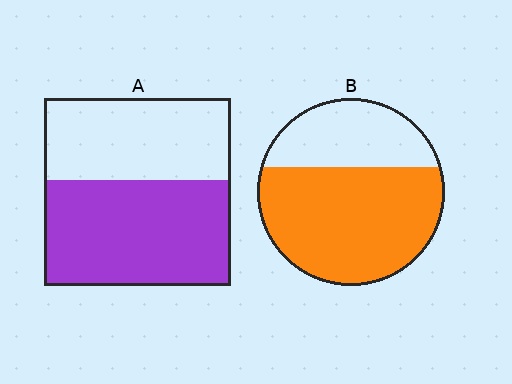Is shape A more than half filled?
Yes.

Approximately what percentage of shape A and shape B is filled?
A is approximately 55% and B is approximately 65%.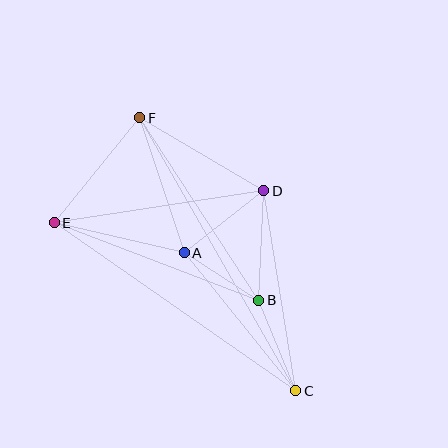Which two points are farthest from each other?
Points C and F are farthest from each other.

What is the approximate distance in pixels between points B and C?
The distance between B and C is approximately 98 pixels.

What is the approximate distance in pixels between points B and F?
The distance between B and F is approximately 218 pixels.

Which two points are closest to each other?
Points A and B are closest to each other.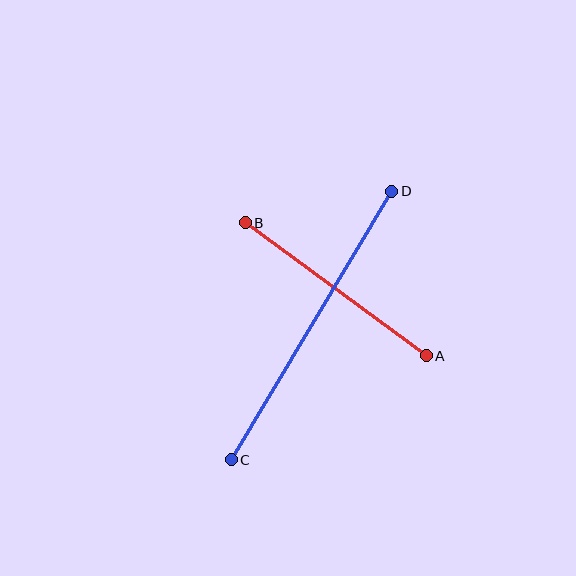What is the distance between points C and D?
The distance is approximately 313 pixels.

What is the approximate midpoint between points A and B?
The midpoint is at approximately (336, 289) pixels.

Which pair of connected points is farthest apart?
Points C and D are farthest apart.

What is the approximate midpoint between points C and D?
The midpoint is at approximately (312, 326) pixels.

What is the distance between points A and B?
The distance is approximately 225 pixels.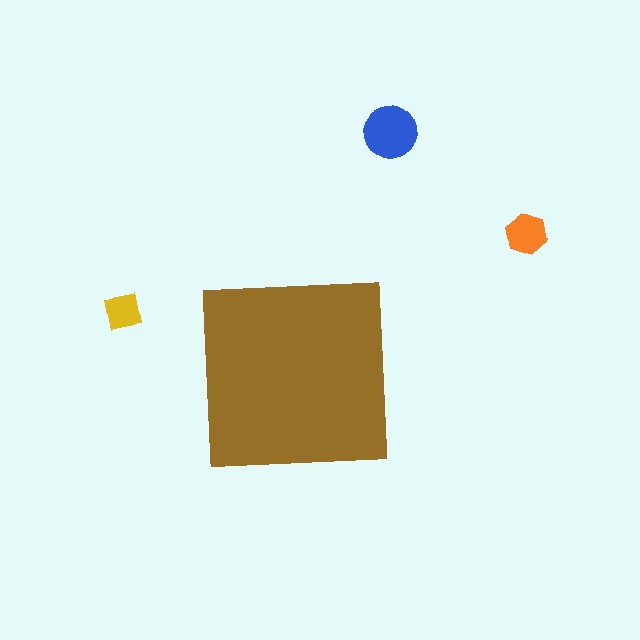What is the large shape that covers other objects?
A brown square.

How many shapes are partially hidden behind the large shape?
0 shapes are partially hidden.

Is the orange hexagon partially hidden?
No, the orange hexagon is fully visible.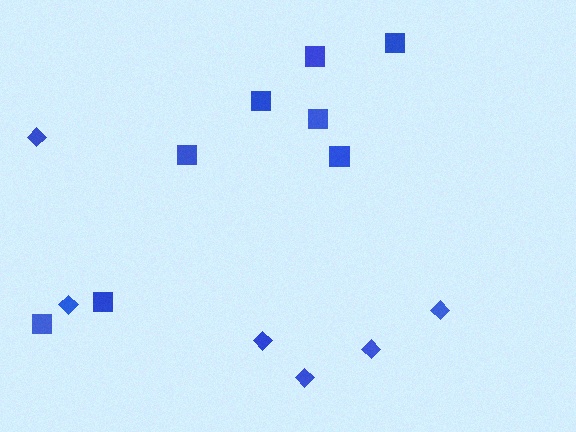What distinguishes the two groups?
There are 2 groups: one group of diamonds (6) and one group of squares (8).